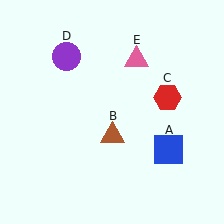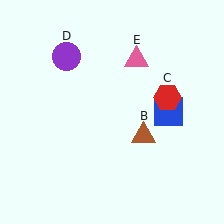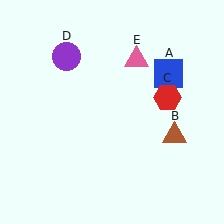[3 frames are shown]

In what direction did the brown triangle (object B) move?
The brown triangle (object B) moved right.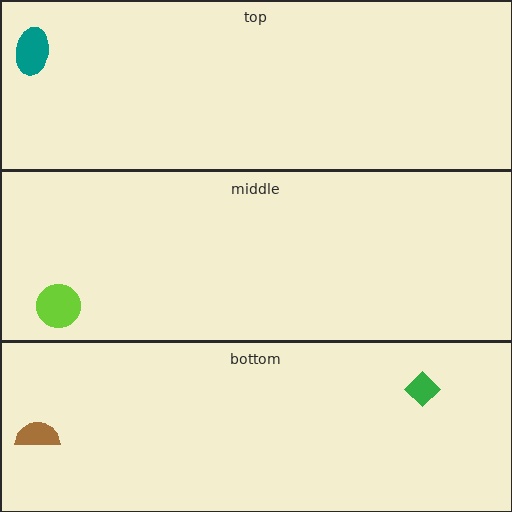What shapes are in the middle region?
The lime circle.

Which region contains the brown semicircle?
The bottom region.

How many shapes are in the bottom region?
2.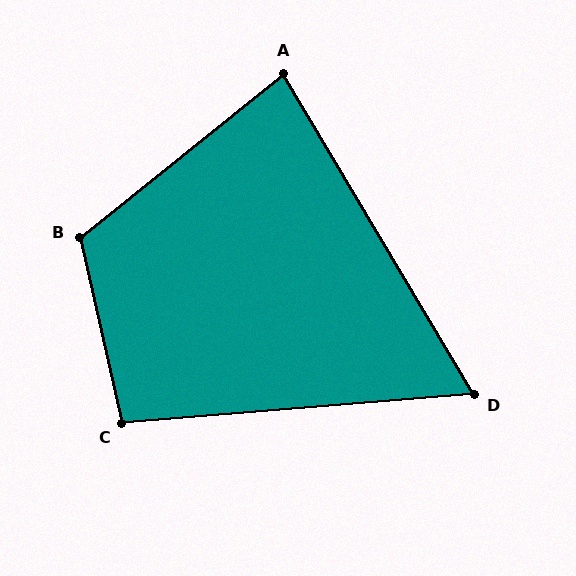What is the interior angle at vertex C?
Approximately 98 degrees (obtuse).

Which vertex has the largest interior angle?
B, at approximately 116 degrees.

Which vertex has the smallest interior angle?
D, at approximately 64 degrees.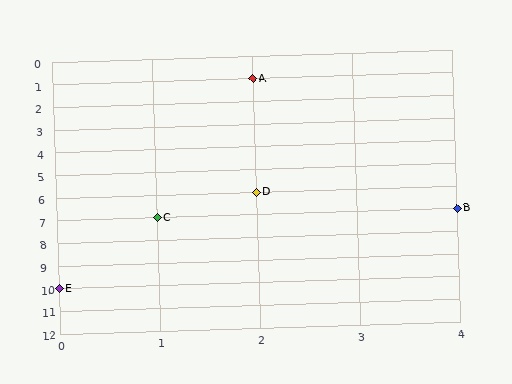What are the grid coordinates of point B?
Point B is at grid coordinates (4, 7).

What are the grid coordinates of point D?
Point D is at grid coordinates (2, 6).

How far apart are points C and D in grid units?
Points C and D are 1 column and 1 row apart (about 1.4 grid units diagonally).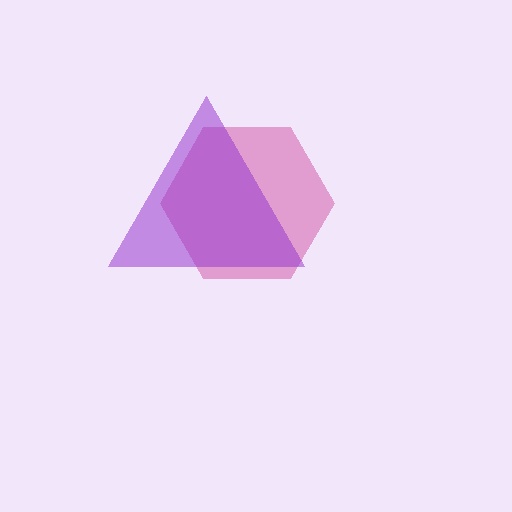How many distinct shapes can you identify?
There are 2 distinct shapes: a pink hexagon, a purple triangle.